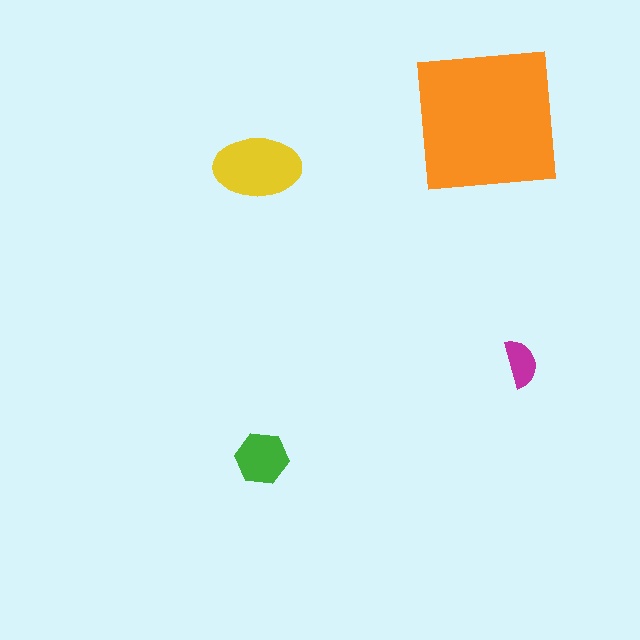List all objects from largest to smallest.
The orange square, the yellow ellipse, the green hexagon, the magenta semicircle.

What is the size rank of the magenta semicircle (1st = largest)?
4th.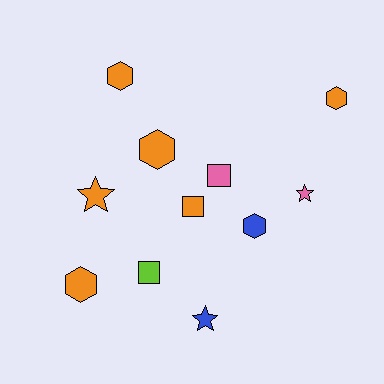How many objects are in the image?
There are 11 objects.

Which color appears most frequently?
Orange, with 6 objects.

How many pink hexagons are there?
There are no pink hexagons.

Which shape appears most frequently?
Hexagon, with 5 objects.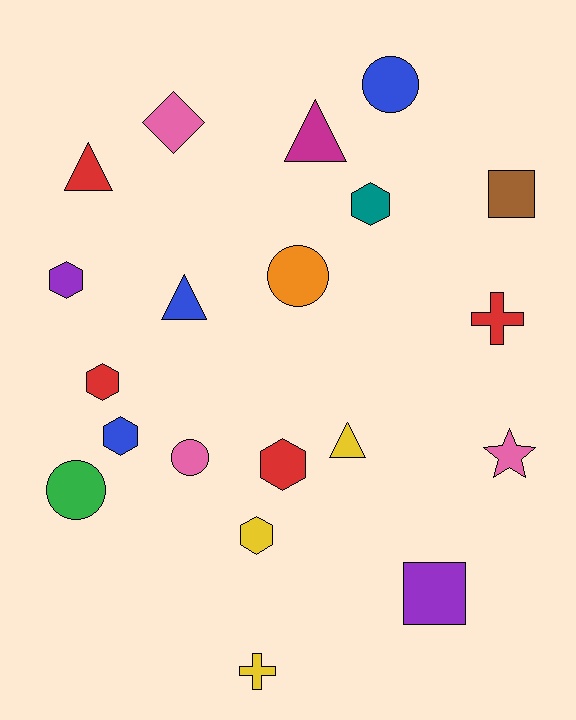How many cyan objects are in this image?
There are no cyan objects.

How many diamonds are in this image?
There is 1 diamond.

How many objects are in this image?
There are 20 objects.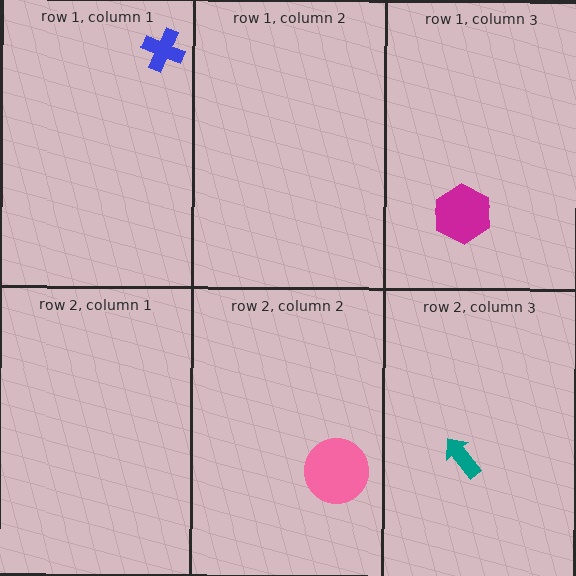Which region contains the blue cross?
The row 1, column 1 region.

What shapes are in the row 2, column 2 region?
The pink circle.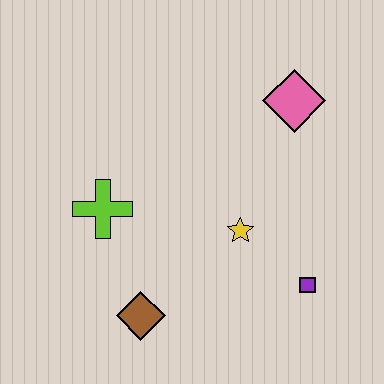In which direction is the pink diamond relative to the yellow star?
The pink diamond is above the yellow star.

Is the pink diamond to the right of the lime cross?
Yes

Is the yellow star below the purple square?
No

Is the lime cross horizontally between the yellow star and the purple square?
No